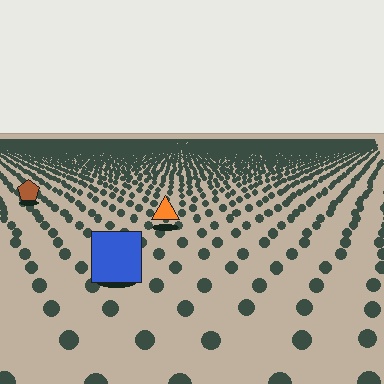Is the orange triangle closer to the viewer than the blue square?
No. The blue square is closer — you can tell from the texture gradient: the ground texture is coarser near it.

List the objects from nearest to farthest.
From nearest to farthest: the blue square, the orange triangle, the brown pentagon.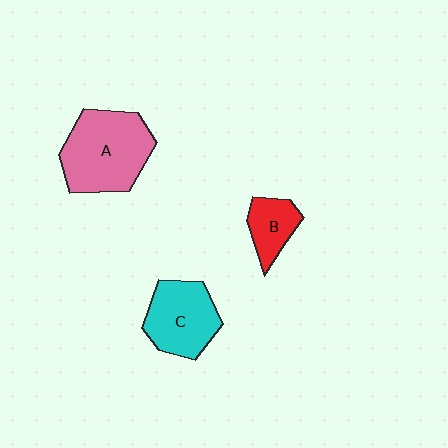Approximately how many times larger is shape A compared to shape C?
Approximately 1.4 times.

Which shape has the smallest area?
Shape B (red).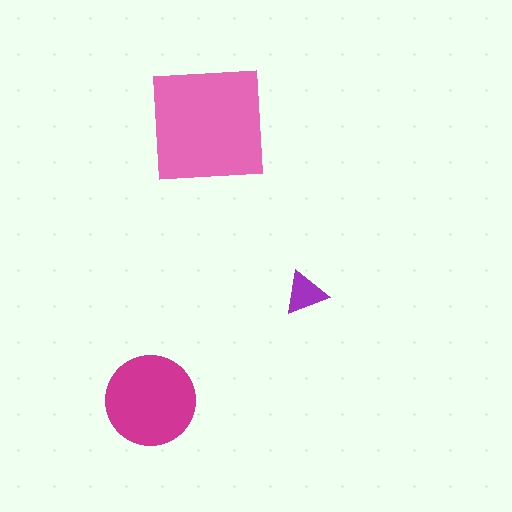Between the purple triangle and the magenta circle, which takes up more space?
The magenta circle.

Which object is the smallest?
The purple triangle.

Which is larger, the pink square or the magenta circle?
The pink square.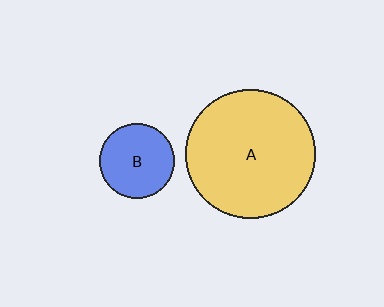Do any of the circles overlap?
No, none of the circles overlap.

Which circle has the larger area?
Circle A (yellow).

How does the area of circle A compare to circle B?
Approximately 3.0 times.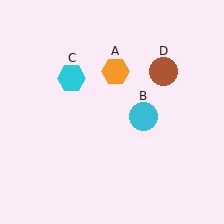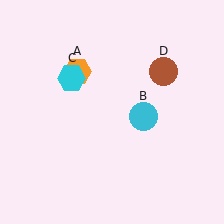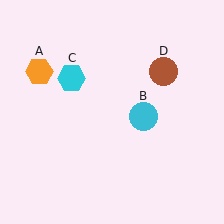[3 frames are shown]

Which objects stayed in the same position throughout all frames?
Cyan circle (object B) and cyan hexagon (object C) and brown circle (object D) remained stationary.